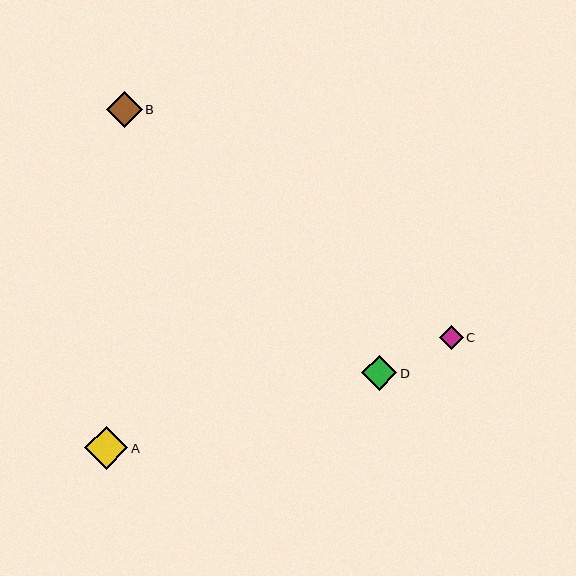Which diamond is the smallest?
Diamond C is the smallest with a size of approximately 24 pixels.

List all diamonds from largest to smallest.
From largest to smallest: A, B, D, C.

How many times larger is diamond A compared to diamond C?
Diamond A is approximately 1.8 times the size of diamond C.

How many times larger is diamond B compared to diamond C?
Diamond B is approximately 1.5 times the size of diamond C.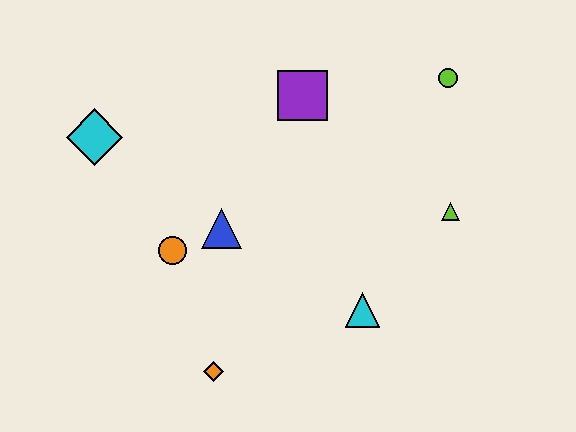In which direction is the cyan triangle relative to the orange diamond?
The cyan triangle is to the right of the orange diamond.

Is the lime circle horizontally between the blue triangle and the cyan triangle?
No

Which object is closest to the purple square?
The lime circle is closest to the purple square.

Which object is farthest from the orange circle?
The lime circle is farthest from the orange circle.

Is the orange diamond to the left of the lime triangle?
Yes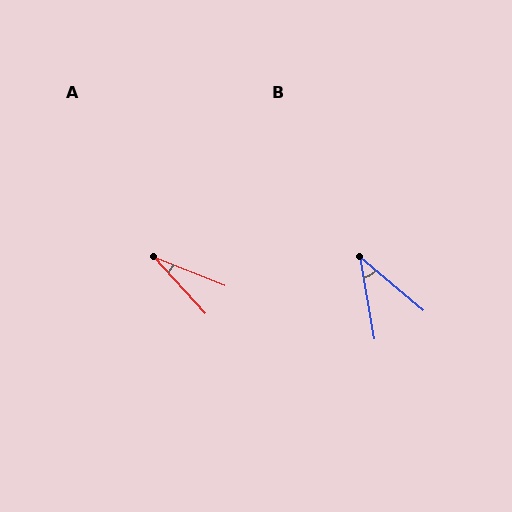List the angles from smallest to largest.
A (26°), B (40°).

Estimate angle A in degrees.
Approximately 26 degrees.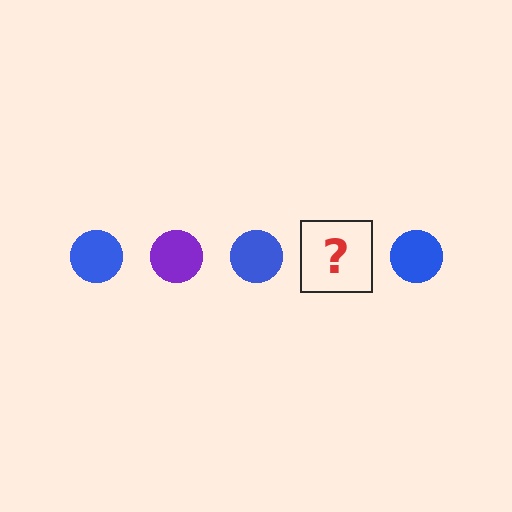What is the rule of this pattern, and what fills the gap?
The rule is that the pattern cycles through blue, purple circles. The gap should be filled with a purple circle.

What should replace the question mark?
The question mark should be replaced with a purple circle.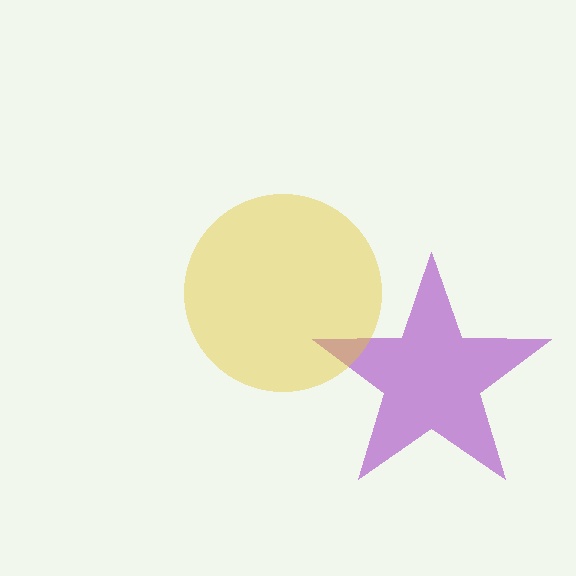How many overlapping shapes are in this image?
There are 2 overlapping shapes in the image.